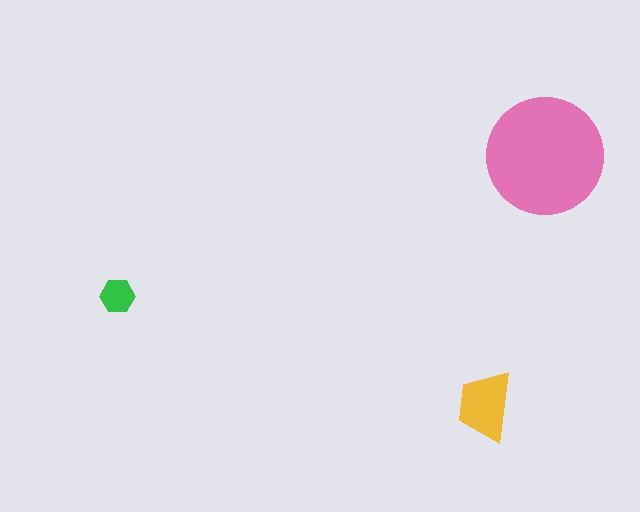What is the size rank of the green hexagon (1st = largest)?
3rd.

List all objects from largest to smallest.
The pink circle, the yellow trapezoid, the green hexagon.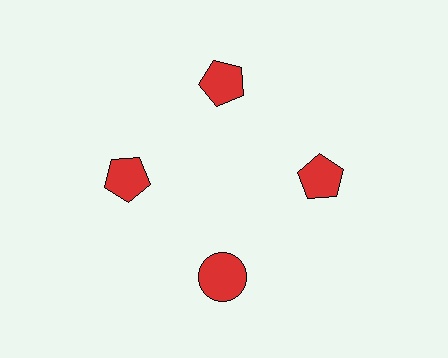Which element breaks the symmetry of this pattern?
The red circle at roughly the 6 o'clock position breaks the symmetry. All other shapes are red pentagons.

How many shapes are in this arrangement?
There are 4 shapes arranged in a ring pattern.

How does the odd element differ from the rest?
It has a different shape: circle instead of pentagon.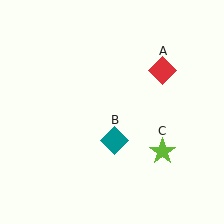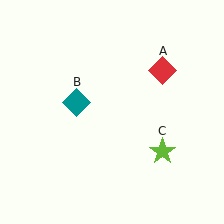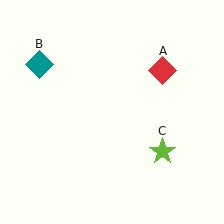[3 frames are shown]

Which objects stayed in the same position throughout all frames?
Red diamond (object A) and lime star (object C) remained stationary.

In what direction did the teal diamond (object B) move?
The teal diamond (object B) moved up and to the left.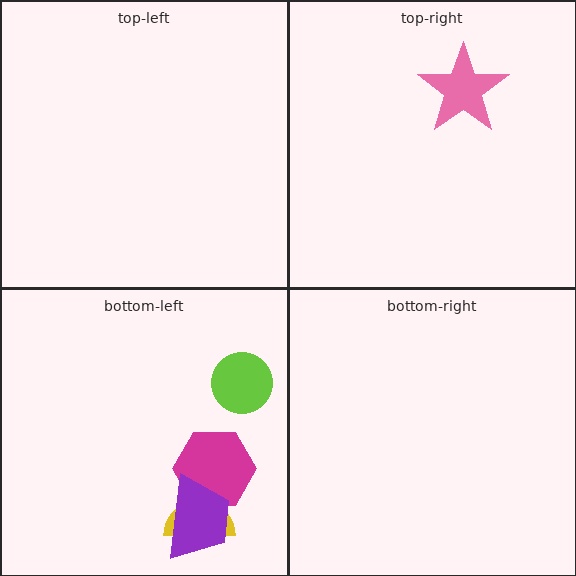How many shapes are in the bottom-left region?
4.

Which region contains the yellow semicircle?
The bottom-left region.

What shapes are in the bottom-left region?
The magenta hexagon, the yellow semicircle, the lime circle, the purple trapezoid.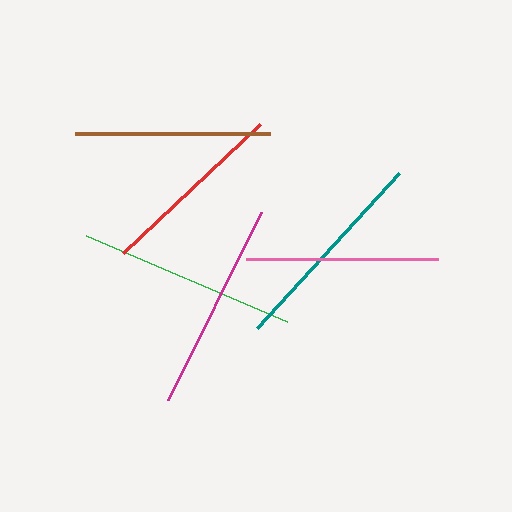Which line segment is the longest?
The green line is the longest at approximately 218 pixels.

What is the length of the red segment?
The red segment is approximately 189 pixels long.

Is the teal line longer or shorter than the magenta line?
The teal line is longer than the magenta line.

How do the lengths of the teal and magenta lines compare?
The teal and magenta lines are approximately the same length.